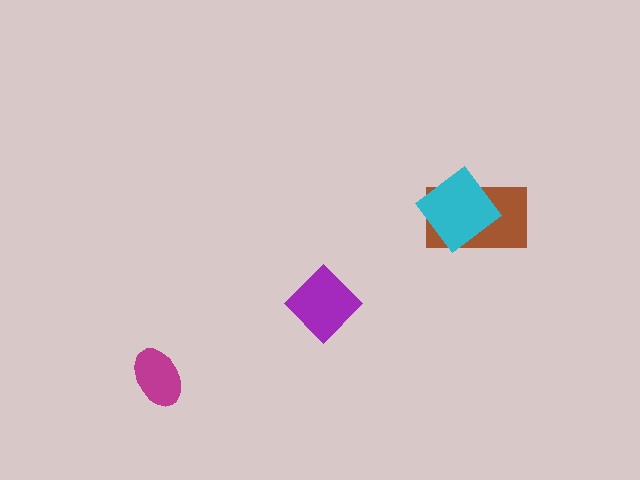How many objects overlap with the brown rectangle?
1 object overlaps with the brown rectangle.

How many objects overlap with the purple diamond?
0 objects overlap with the purple diamond.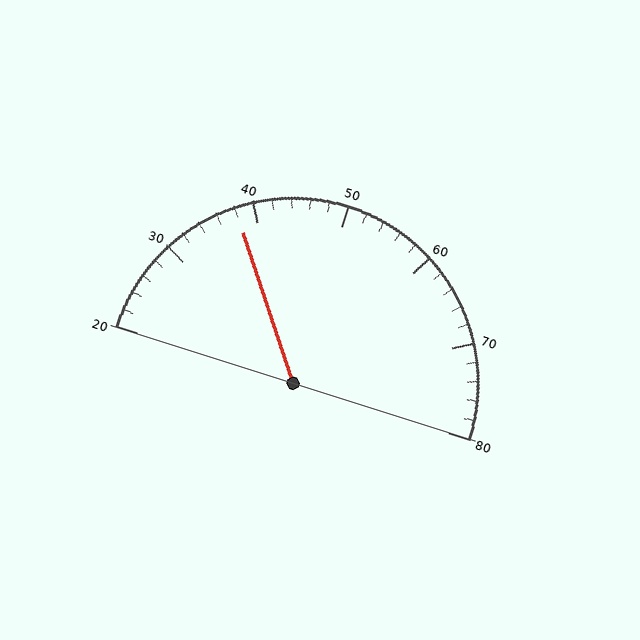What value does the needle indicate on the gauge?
The needle indicates approximately 38.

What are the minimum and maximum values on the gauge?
The gauge ranges from 20 to 80.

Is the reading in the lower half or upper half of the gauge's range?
The reading is in the lower half of the range (20 to 80).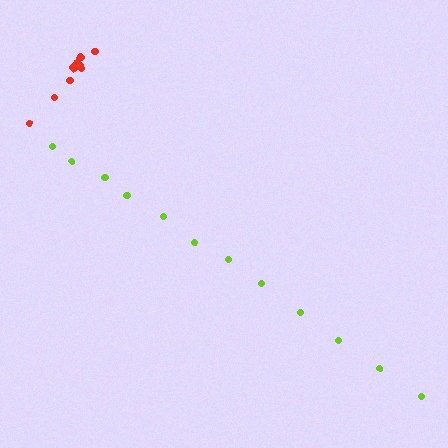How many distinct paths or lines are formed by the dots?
There are 2 distinct paths.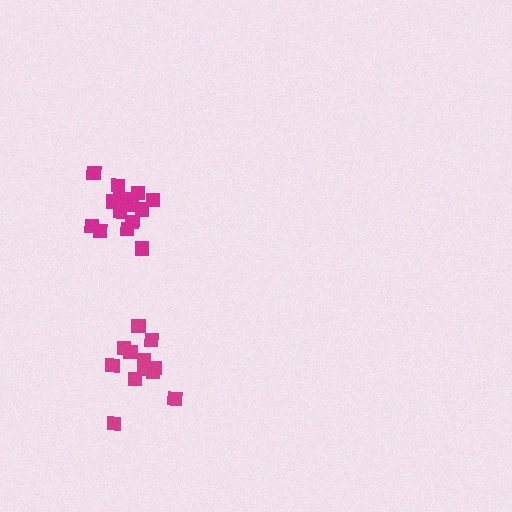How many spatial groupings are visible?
There are 2 spatial groupings.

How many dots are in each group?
Group 1: 15 dots, Group 2: 12 dots (27 total).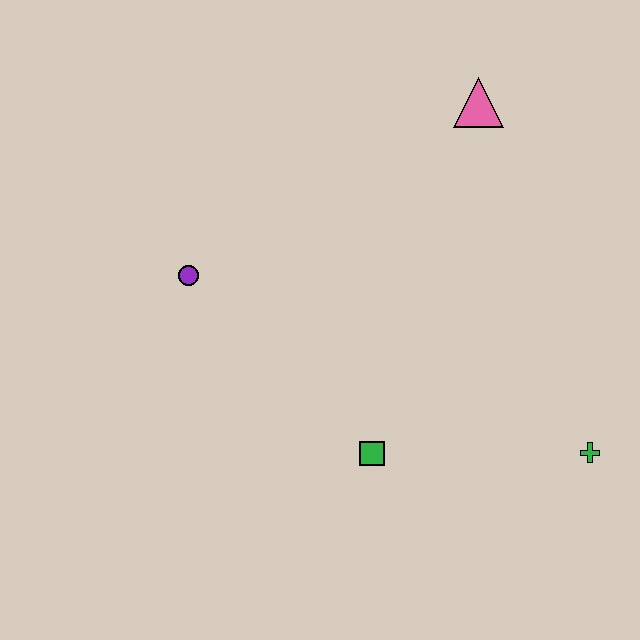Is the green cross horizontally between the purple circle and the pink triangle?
No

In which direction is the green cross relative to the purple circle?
The green cross is to the right of the purple circle.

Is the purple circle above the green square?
Yes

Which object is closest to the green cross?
The green square is closest to the green cross.